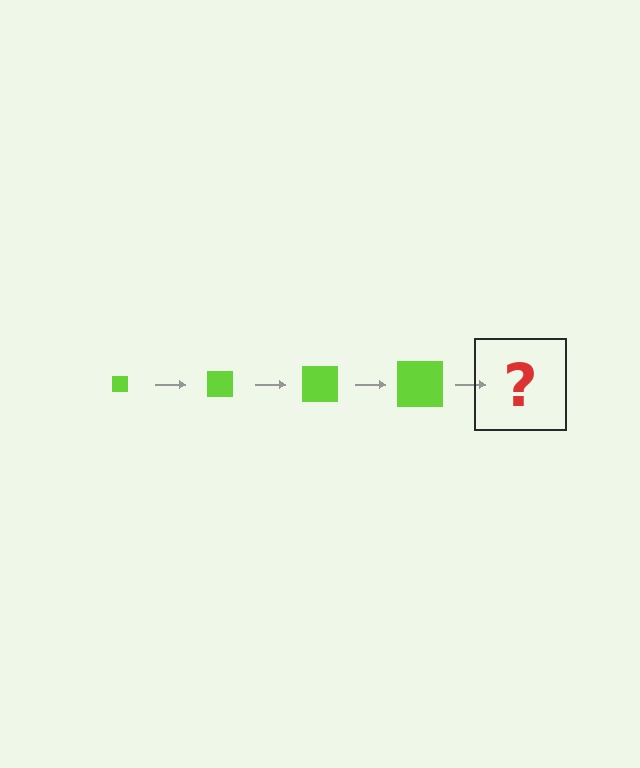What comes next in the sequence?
The next element should be a lime square, larger than the previous one.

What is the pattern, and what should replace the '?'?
The pattern is that the square gets progressively larger each step. The '?' should be a lime square, larger than the previous one.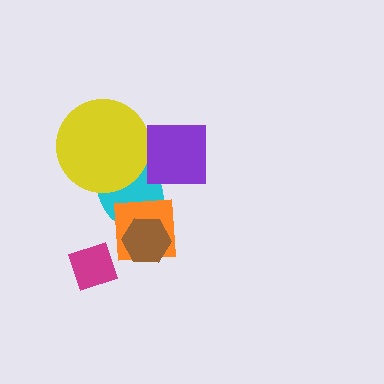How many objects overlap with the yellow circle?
1 object overlaps with the yellow circle.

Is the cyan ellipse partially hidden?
Yes, it is partially covered by another shape.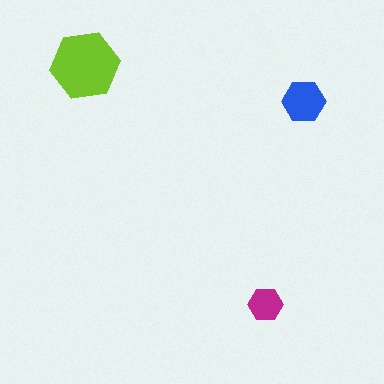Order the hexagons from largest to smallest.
the lime one, the blue one, the magenta one.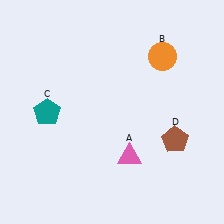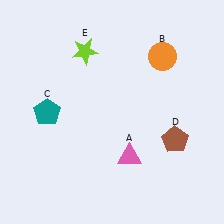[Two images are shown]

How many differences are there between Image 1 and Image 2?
There is 1 difference between the two images.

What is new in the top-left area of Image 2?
A lime star (E) was added in the top-left area of Image 2.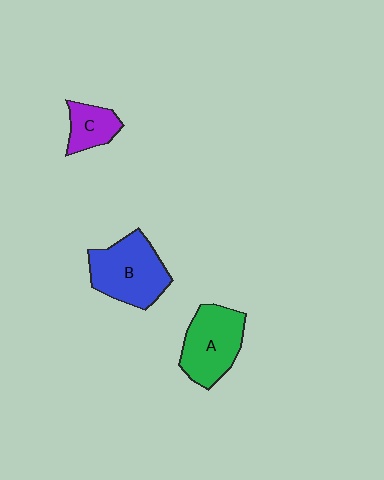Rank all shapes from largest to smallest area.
From largest to smallest: B (blue), A (green), C (purple).